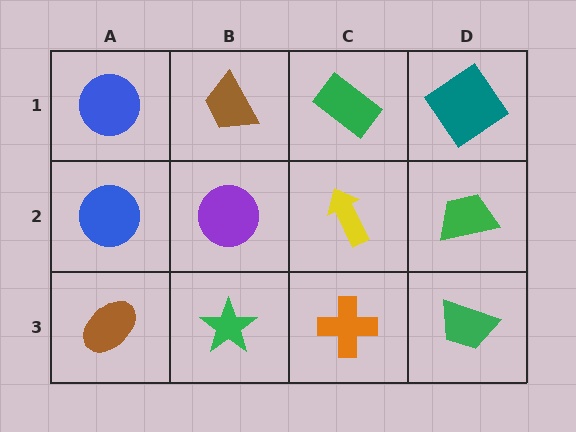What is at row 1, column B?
A brown trapezoid.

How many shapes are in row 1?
4 shapes.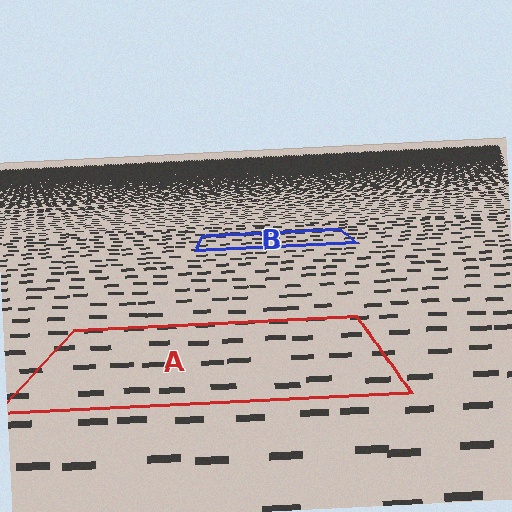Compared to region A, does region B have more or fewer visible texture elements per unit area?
Region B has more texture elements per unit area — they are packed more densely because it is farther away.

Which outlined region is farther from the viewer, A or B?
Region B is farther from the viewer — the texture elements inside it appear smaller and more densely packed.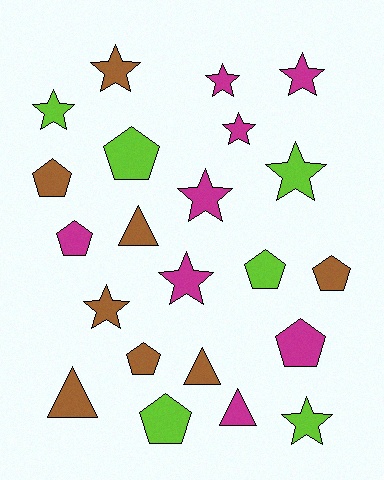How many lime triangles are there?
There are no lime triangles.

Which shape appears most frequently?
Star, with 10 objects.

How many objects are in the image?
There are 22 objects.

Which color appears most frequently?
Brown, with 8 objects.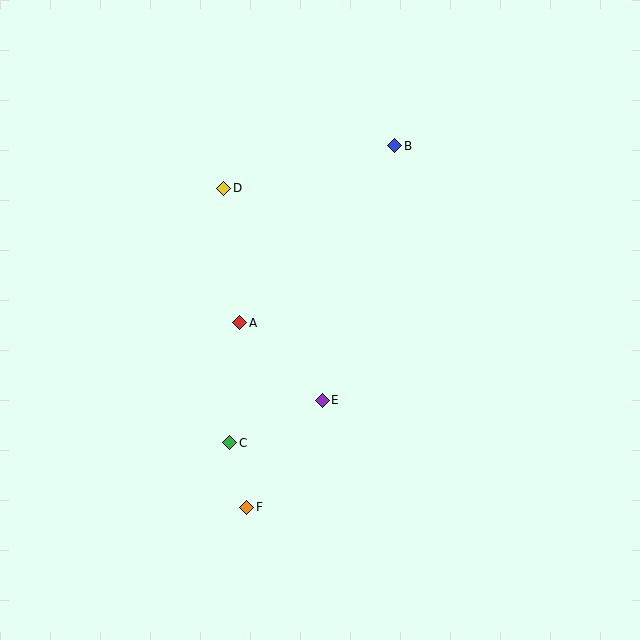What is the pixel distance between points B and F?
The distance between B and F is 391 pixels.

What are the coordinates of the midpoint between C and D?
The midpoint between C and D is at (227, 315).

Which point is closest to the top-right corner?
Point B is closest to the top-right corner.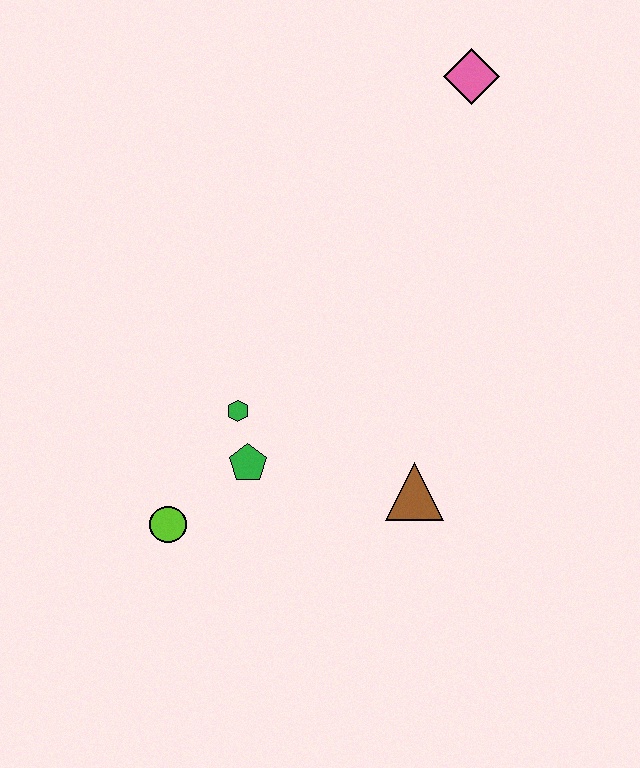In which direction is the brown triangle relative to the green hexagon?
The brown triangle is to the right of the green hexagon.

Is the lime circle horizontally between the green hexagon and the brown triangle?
No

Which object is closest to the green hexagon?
The green pentagon is closest to the green hexagon.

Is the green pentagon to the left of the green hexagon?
No